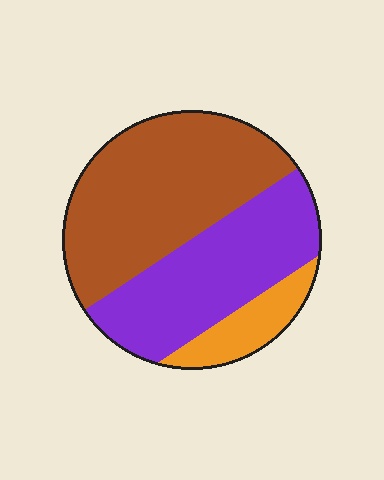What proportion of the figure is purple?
Purple covers about 40% of the figure.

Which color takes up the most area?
Brown, at roughly 50%.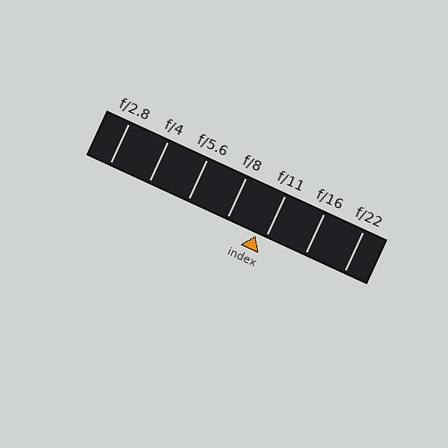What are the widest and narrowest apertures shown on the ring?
The widest aperture shown is f/2.8 and the narrowest is f/22.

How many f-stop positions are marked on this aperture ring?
There are 7 f-stop positions marked.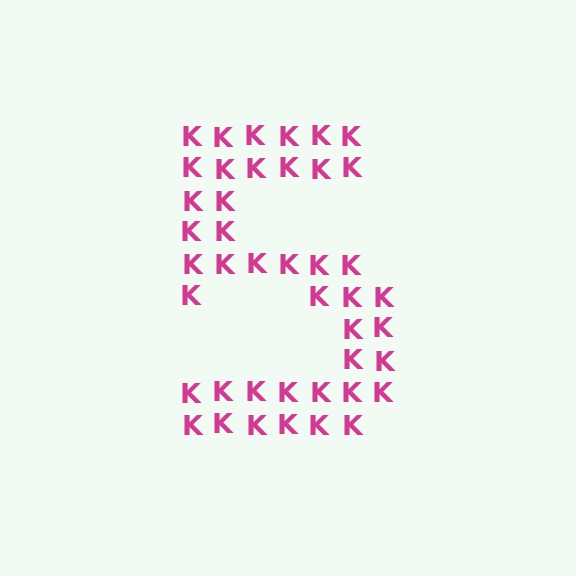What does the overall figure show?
The overall figure shows the digit 5.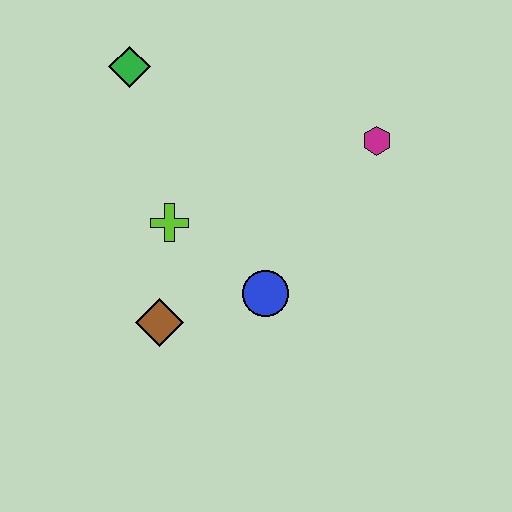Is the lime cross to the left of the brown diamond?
No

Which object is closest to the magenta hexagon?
The blue circle is closest to the magenta hexagon.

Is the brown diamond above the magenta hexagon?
No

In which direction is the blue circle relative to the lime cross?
The blue circle is to the right of the lime cross.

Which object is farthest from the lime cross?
The magenta hexagon is farthest from the lime cross.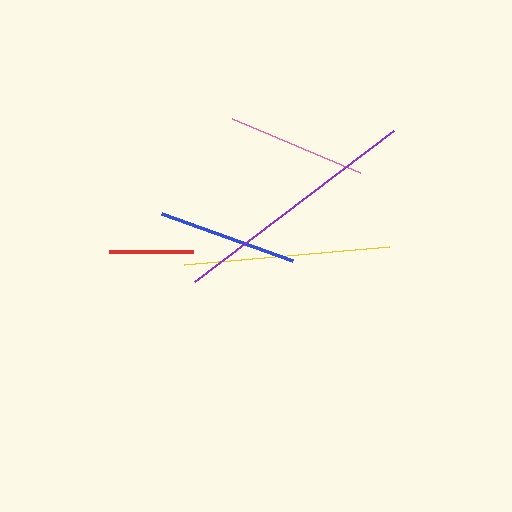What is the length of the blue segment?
The blue segment is approximately 139 pixels long.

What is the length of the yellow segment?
The yellow segment is approximately 206 pixels long.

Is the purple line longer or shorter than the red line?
The purple line is longer than the red line.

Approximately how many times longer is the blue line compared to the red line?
The blue line is approximately 1.7 times the length of the red line.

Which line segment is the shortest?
The red line is the shortest at approximately 84 pixels.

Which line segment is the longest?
The purple line is the longest at approximately 250 pixels.